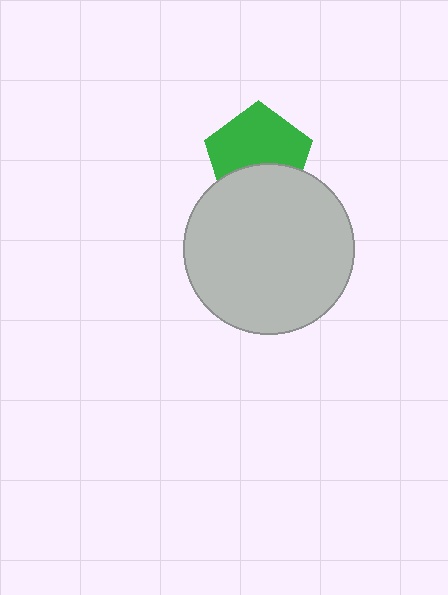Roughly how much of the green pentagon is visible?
About half of it is visible (roughly 63%).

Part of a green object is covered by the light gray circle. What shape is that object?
It is a pentagon.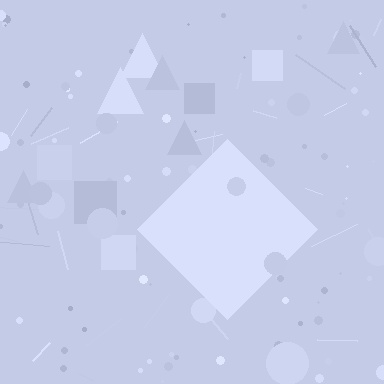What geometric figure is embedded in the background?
A diamond is embedded in the background.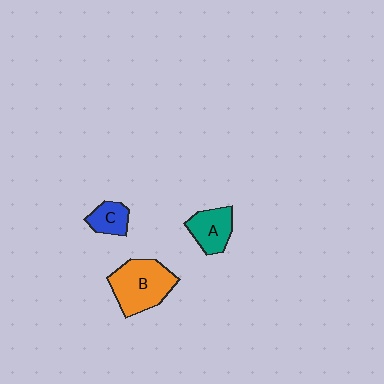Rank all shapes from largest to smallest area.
From largest to smallest: B (orange), A (teal), C (blue).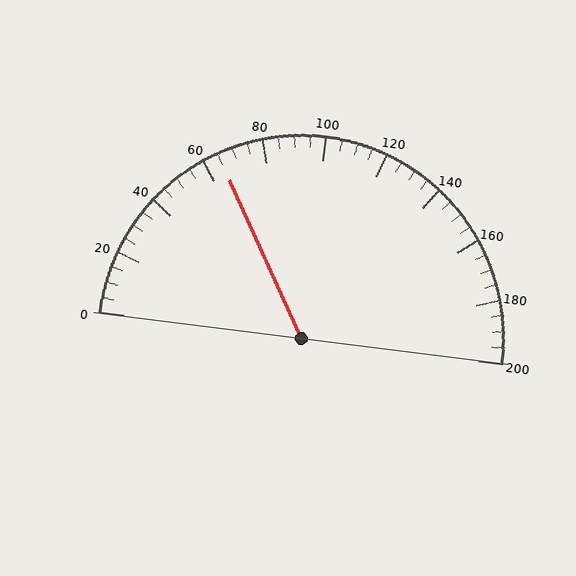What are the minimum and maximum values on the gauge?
The gauge ranges from 0 to 200.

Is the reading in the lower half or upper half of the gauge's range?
The reading is in the lower half of the range (0 to 200).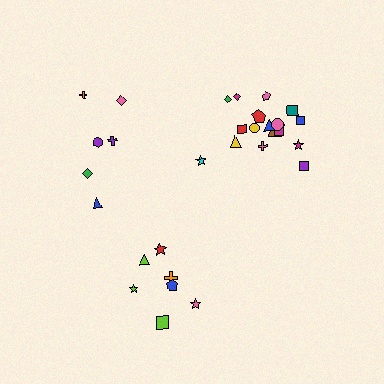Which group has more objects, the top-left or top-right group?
The top-right group.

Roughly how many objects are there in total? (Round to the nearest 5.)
Roughly 30 objects in total.